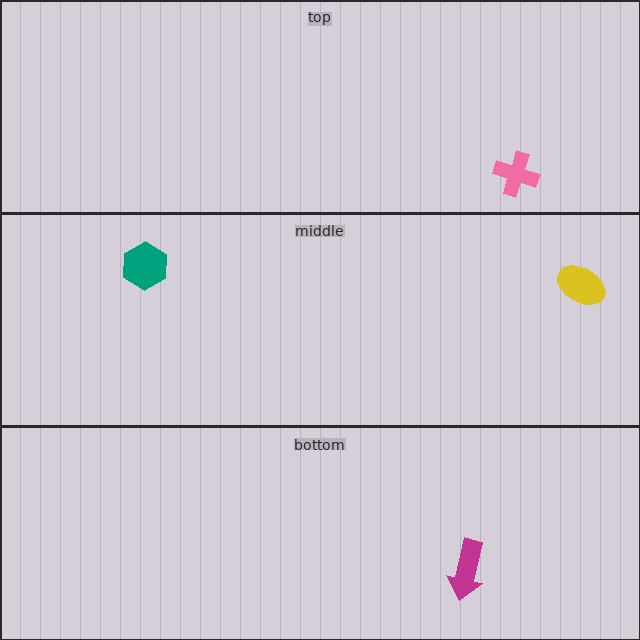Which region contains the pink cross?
The top region.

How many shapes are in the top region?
1.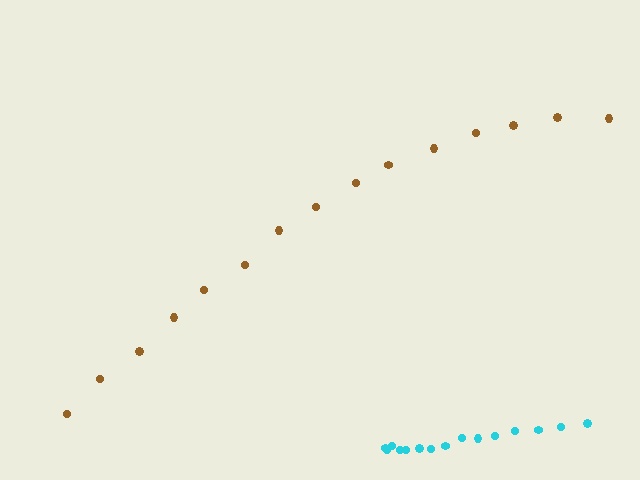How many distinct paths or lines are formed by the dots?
There are 2 distinct paths.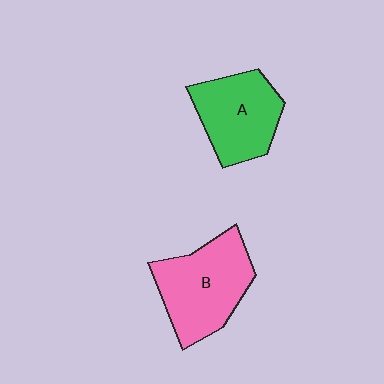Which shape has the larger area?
Shape B (pink).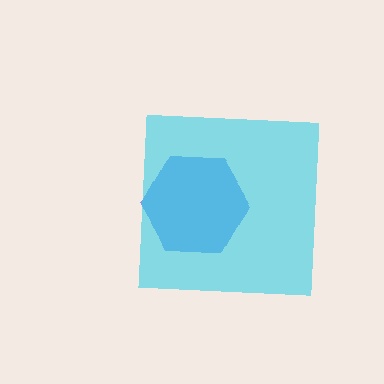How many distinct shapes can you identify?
There are 2 distinct shapes: a blue hexagon, a cyan square.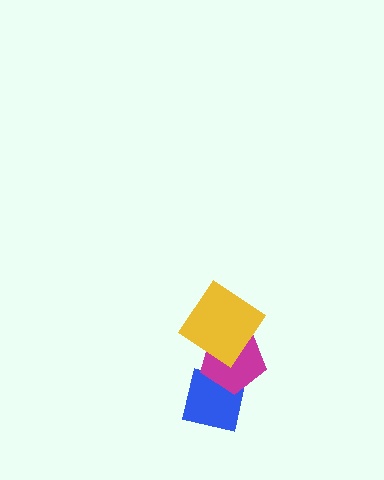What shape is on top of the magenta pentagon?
The yellow diamond is on top of the magenta pentagon.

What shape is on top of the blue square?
The magenta pentagon is on top of the blue square.